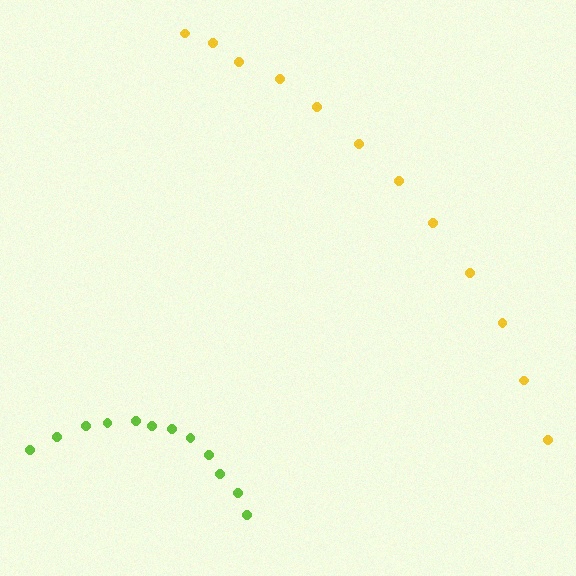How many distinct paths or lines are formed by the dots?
There are 2 distinct paths.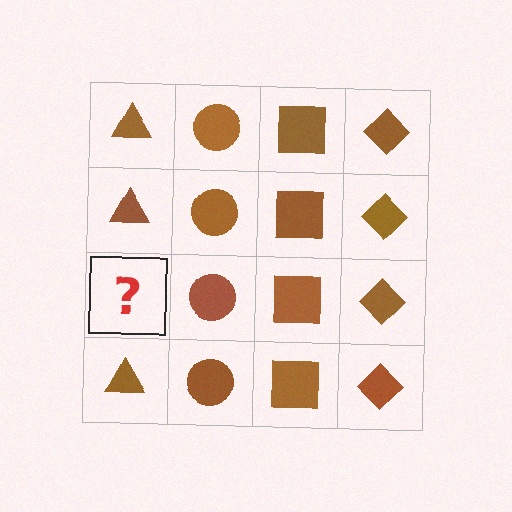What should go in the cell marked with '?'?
The missing cell should contain a brown triangle.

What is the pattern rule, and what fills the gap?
The rule is that each column has a consistent shape. The gap should be filled with a brown triangle.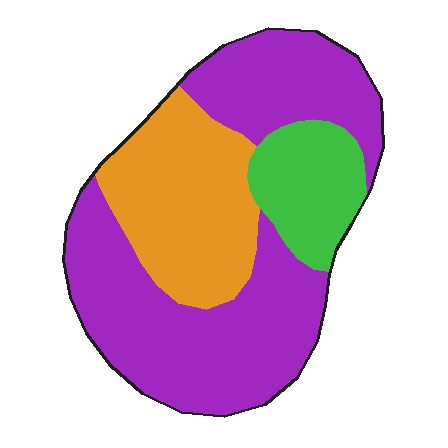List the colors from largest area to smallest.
From largest to smallest: purple, orange, green.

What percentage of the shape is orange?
Orange covers roughly 30% of the shape.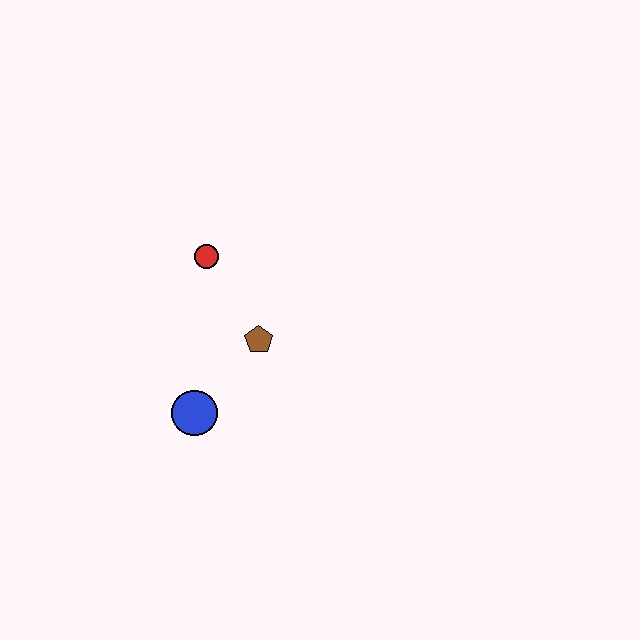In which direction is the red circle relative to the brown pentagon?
The red circle is above the brown pentagon.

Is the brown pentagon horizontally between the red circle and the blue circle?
No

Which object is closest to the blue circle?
The brown pentagon is closest to the blue circle.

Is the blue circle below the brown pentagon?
Yes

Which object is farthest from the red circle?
The blue circle is farthest from the red circle.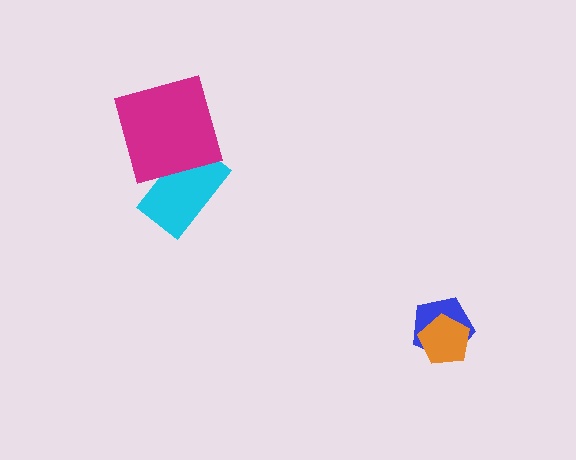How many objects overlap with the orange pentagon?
1 object overlaps with the orange pentagon.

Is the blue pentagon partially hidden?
Yes, it is partially covered by another shape.